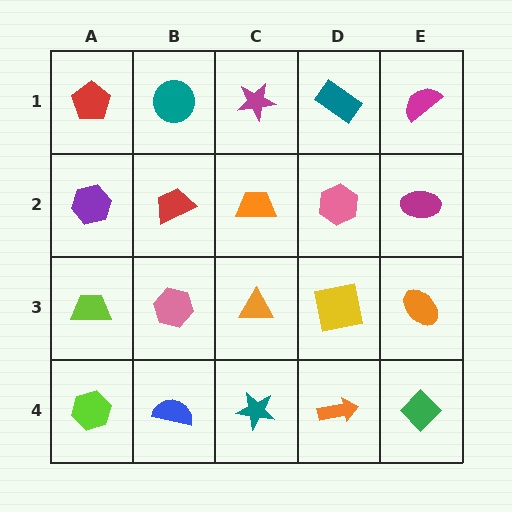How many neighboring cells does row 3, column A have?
3.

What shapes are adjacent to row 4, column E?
An orange ellipse (row 3, column E), an orange arrow (row 4, column D).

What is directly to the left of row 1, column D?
A magenta star.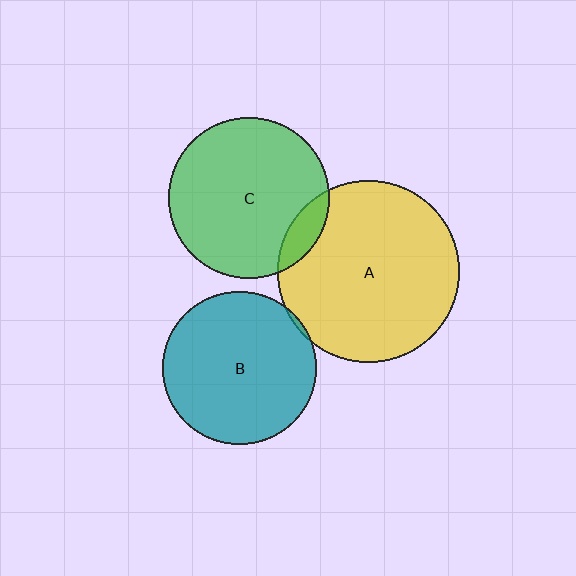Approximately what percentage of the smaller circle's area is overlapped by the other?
Approximately 5%.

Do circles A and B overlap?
Yes.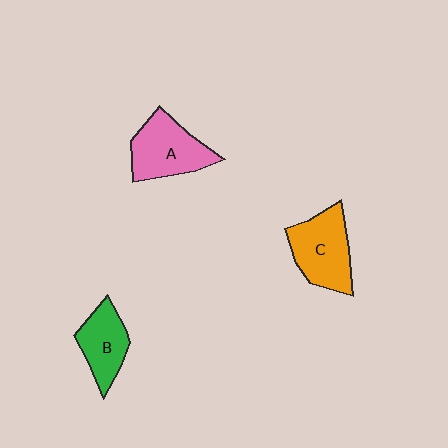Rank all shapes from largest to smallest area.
From largest to smallest: C (orange), A (pink), B (green).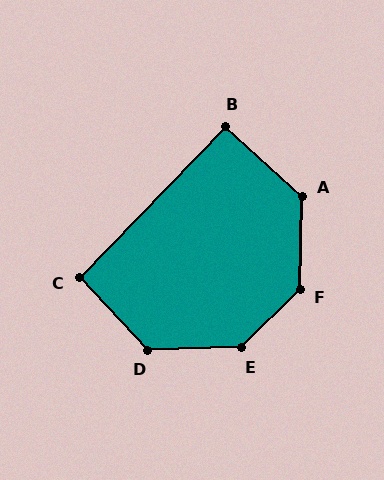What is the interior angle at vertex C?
Approximately 93 degrees (approximately right).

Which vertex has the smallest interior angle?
B, at approximately 92 degrees.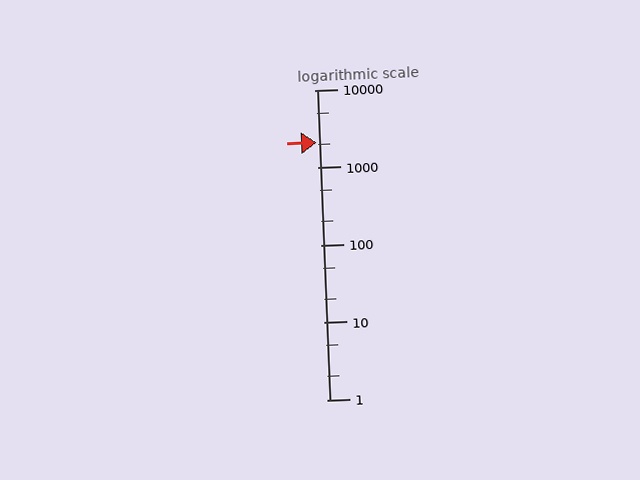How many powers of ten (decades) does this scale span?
The scale spans 4 decades, from 1 to 10000.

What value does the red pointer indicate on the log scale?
The pointer indicates approximately 2100.